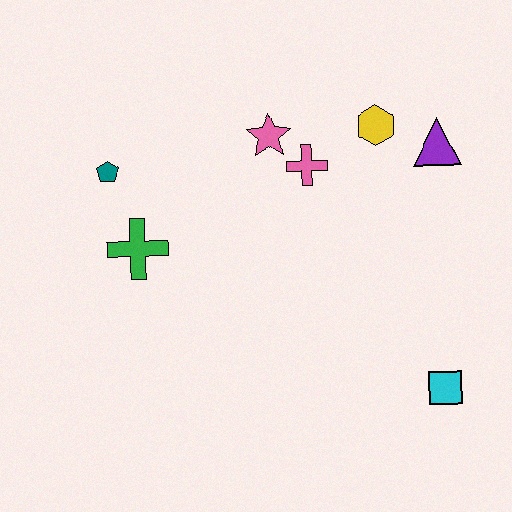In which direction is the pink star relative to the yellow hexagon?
The pink star is to the left of the yellow hexagon.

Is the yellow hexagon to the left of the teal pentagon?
No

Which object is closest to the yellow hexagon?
The purple triangle is closest to the yellow hexagon.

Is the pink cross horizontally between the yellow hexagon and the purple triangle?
No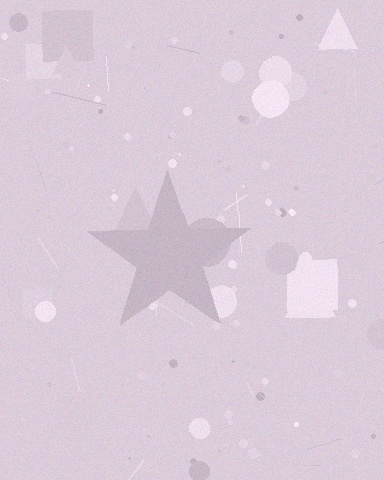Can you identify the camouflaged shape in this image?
The camouflaged shape is a star.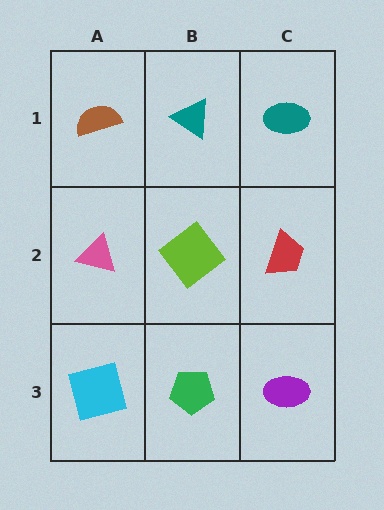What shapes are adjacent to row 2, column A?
A brown semicircle (row 1, column A), a cyan square (row 3, column A), a lime diamond (row 2, column B).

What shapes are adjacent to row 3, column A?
A pink triangle (row 2, column A), a green pentagon (row 3, column B).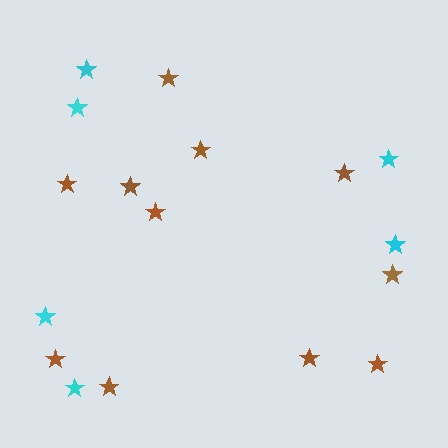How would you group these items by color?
There are 2 groups: one group of brown stars (11) and one group of cyan stars (6).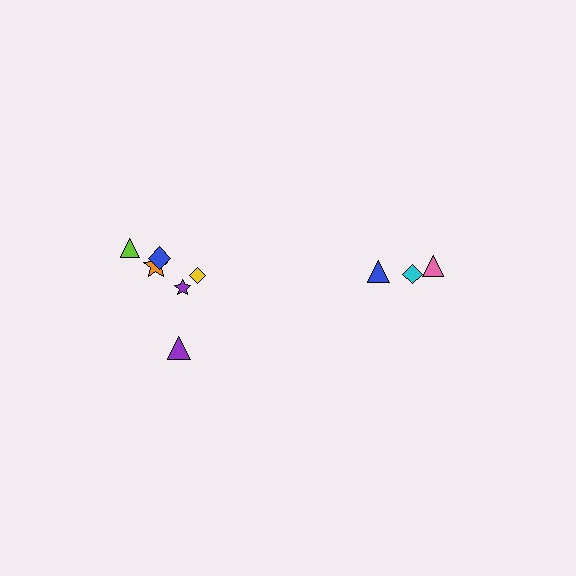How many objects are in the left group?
There are 6 objects.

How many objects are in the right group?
There are 3 objects.